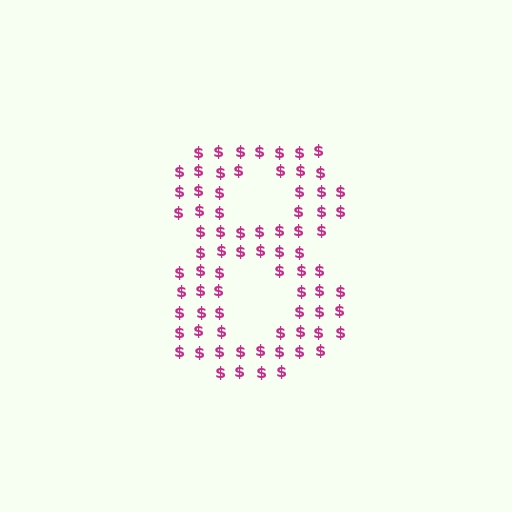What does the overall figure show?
The overall figure shows the digit 8.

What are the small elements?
The small elements are dollar signs.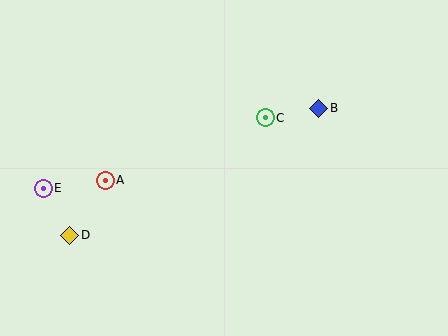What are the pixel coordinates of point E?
Point E is at (43, 188).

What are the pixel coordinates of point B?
Point B is at (319, 108).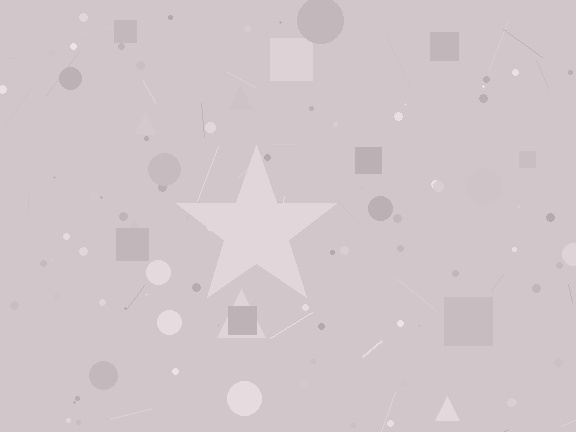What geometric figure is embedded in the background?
A star is embedded in the background.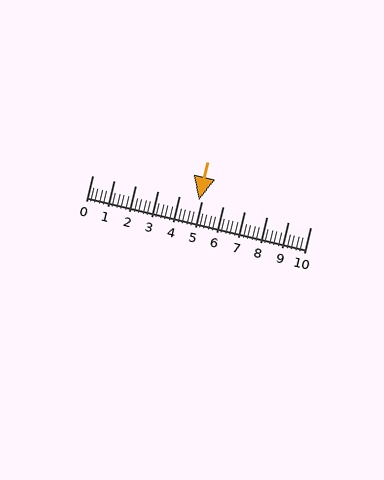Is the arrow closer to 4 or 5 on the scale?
The arrow is closer to 5.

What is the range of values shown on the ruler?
The ruler shows values from 0 to 10.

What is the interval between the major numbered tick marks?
The major tick marks are spaced 1 units apart.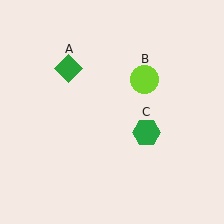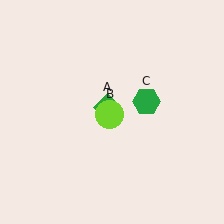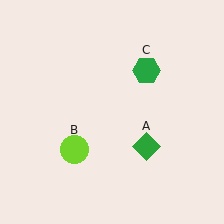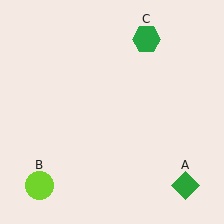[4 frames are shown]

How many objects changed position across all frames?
3 objects changed position: green diamond (object A), lime circle (object B), green hexagon (object C).